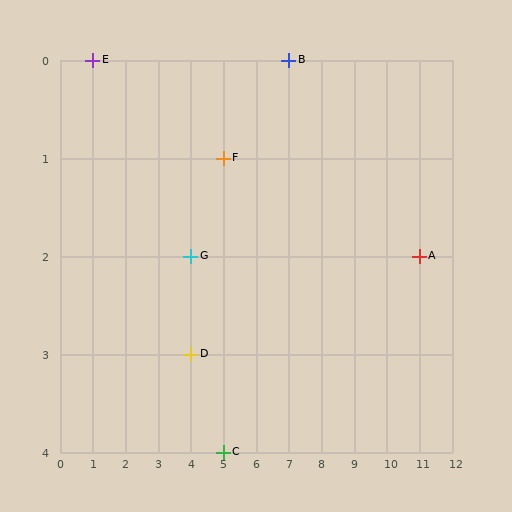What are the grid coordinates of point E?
Point E is at grid coordinates (1, 0).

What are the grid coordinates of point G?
Point G is at grid coordinates (4, 2).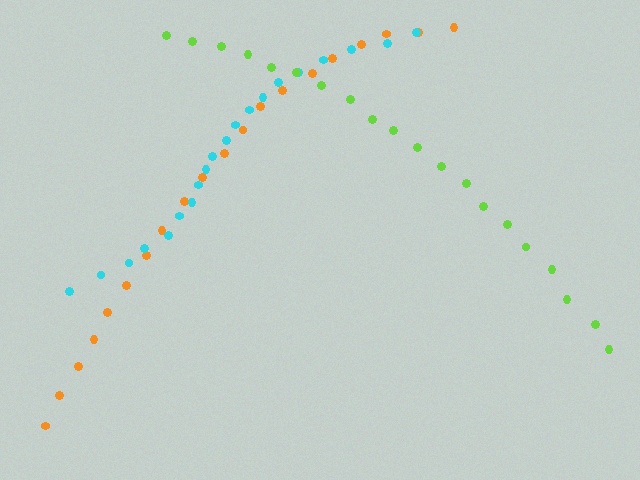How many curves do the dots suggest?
There are 3 distinct paths.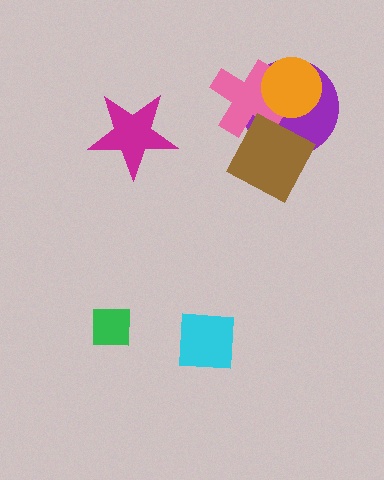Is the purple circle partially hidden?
Yes, it is partially covered by another shape.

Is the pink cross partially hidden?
Yes, it is partially covered by another shape.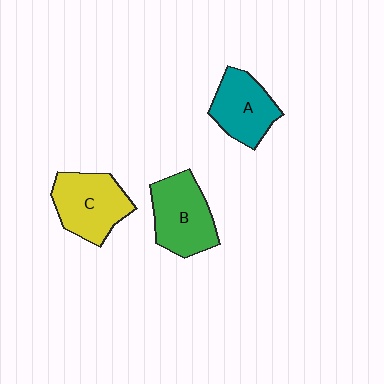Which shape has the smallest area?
Shape A (teal).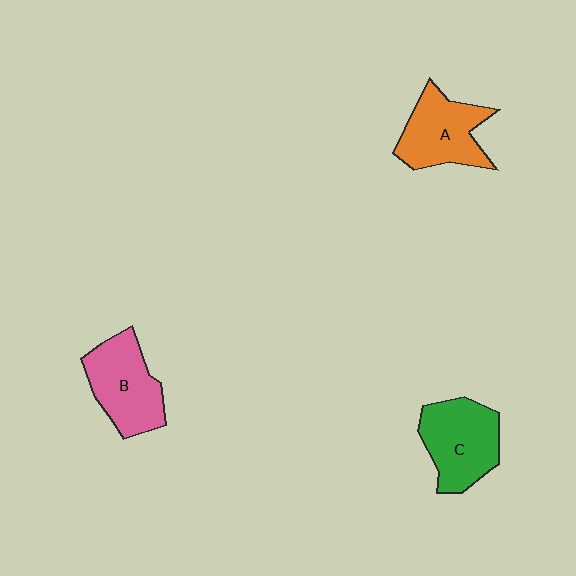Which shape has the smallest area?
Shape A (orange).